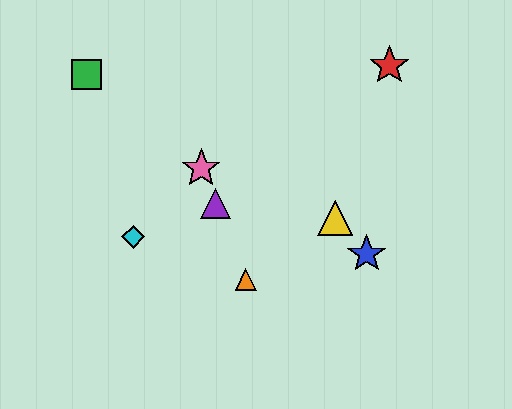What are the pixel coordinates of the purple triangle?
The purple triangle is at (215, 203).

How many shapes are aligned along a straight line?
3 shapes (the purple triangle, the orange triangle, the pink star) are aligned along a straight line.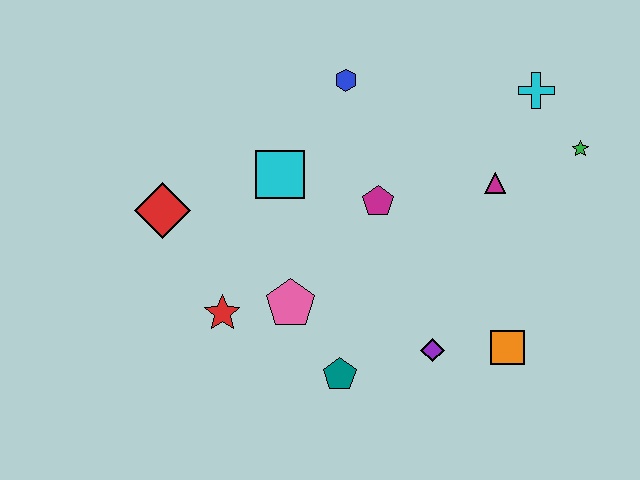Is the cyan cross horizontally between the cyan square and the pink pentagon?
No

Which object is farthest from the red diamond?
The green star is farthest from the red diamond.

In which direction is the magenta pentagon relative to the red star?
The magenta pentagon is to the right of the red star.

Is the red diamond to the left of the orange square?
Yes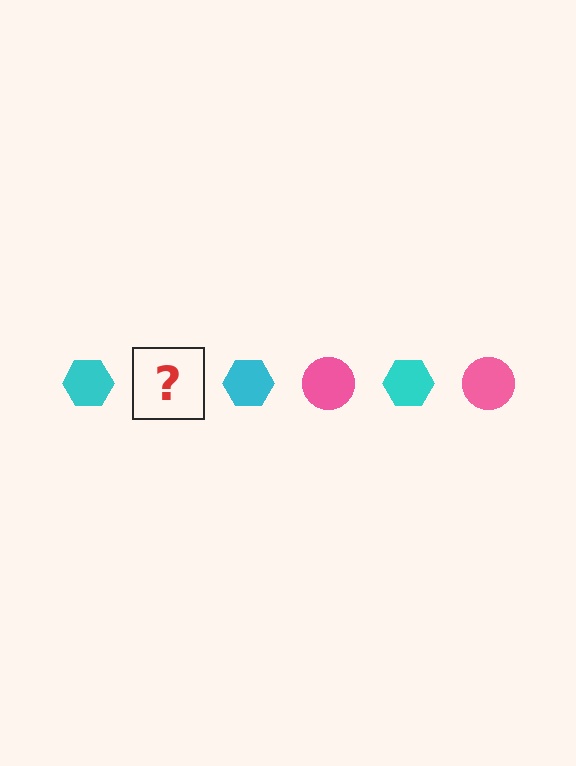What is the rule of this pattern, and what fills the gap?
The rule is that the pattern alternates between cyan hexagon and pink circle. The gap should be filled with a pink circle.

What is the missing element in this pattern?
The missing element is a pink circle.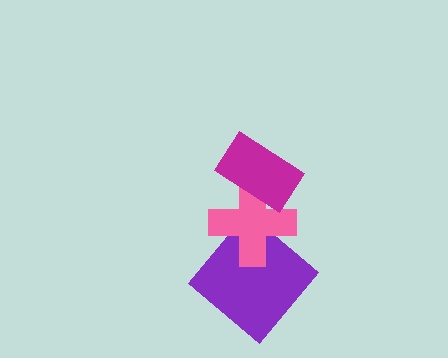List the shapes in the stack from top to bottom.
From top to bottom: the magenta rectangle, the pink cross, the purple diamond.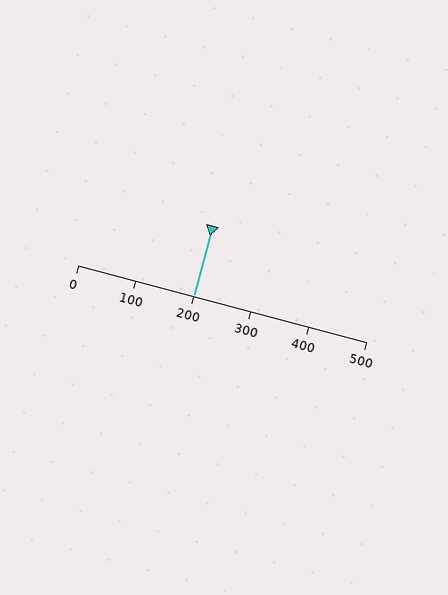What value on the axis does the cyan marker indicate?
The marker indicates approximately 200.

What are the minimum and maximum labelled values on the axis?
The axis runs from 0 to 500.